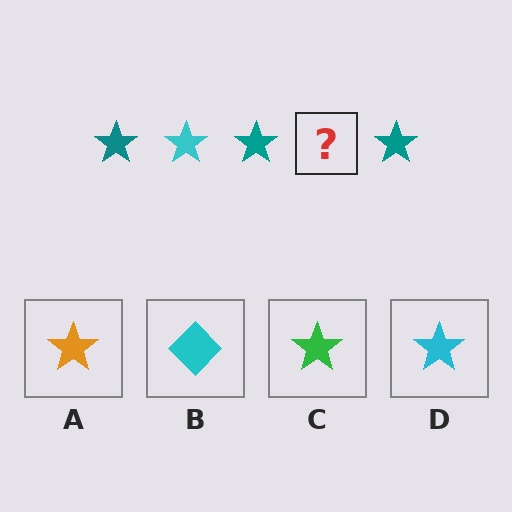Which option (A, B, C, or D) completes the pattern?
D.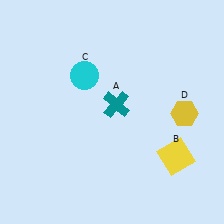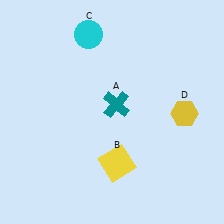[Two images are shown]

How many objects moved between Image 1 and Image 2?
2 objects moved between the two images.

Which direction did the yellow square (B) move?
The yellow square (B) moved left.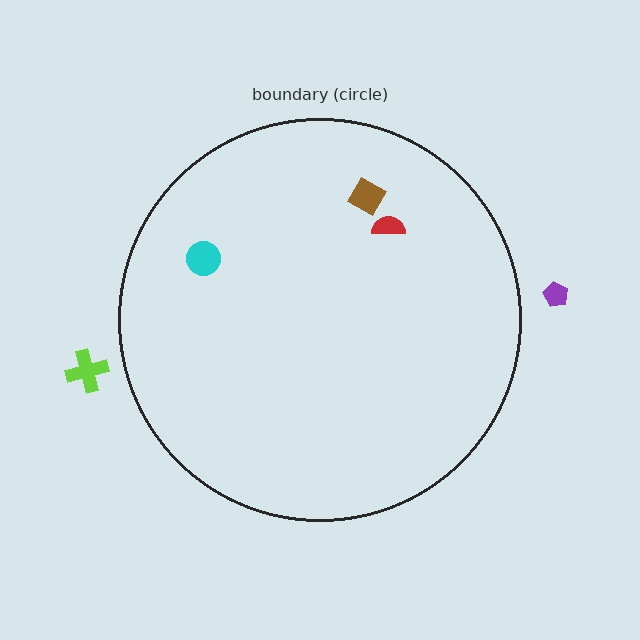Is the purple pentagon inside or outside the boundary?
Outside.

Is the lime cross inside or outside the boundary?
Outside.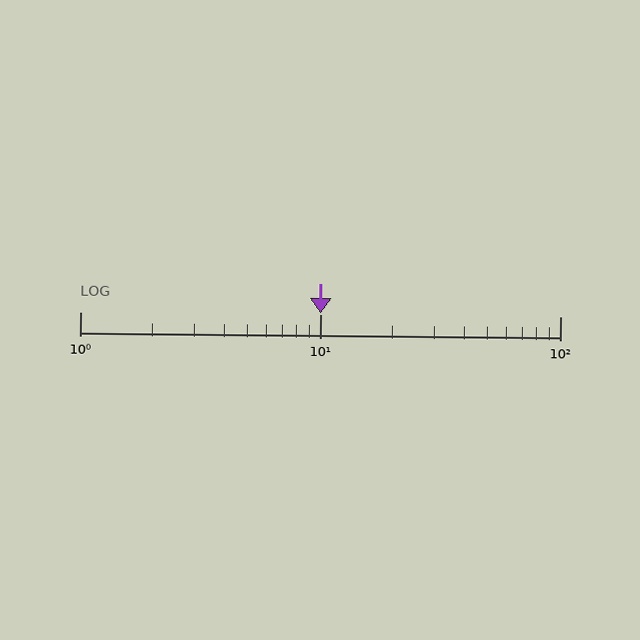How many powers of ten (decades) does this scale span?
The scale spans 2 decades, from 1 to 100.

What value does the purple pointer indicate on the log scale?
The pointer indicates approximately 10.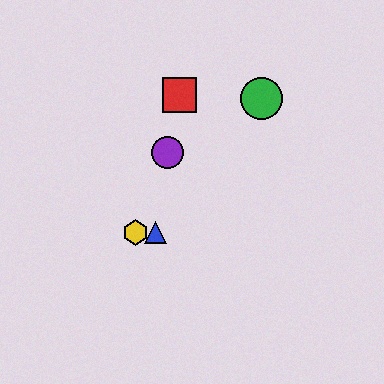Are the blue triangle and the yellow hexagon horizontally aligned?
Yes, both are at y≈233.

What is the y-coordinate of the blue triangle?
The blue triangle is at y≈233.